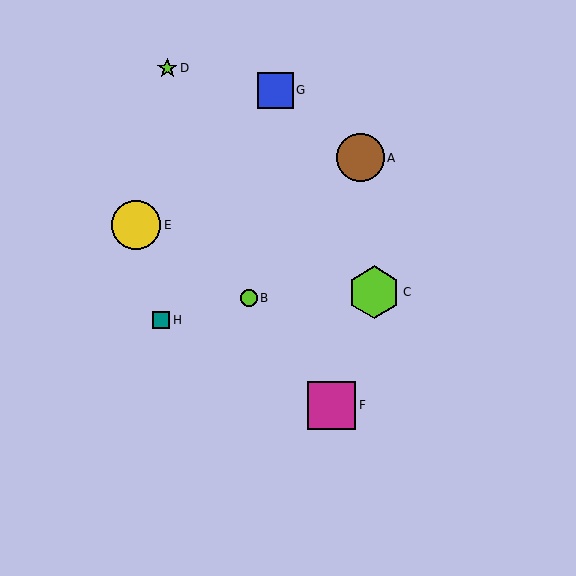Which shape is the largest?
The lime hexagon (labeled C) is the largest.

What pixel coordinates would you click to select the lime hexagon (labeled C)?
Click at (374, 292) to select the lime hexagon C.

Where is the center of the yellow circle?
The center of the yellow circle is at (136, 225).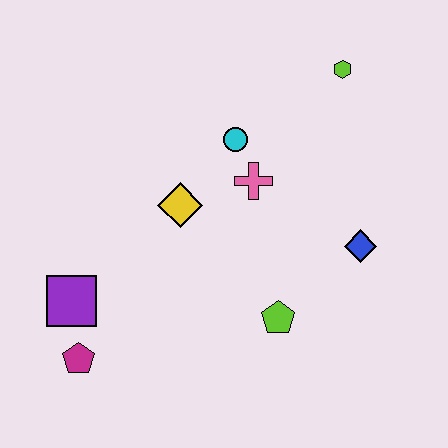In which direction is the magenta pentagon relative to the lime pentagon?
The magenta pentagon is to the left of the lime pentagon.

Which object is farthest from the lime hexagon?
The magenta pentagon is farthest from the lime hexagon.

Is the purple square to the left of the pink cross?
Yes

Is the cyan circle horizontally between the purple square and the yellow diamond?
No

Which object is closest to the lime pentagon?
The blue diamond is closest to the lime pentagon.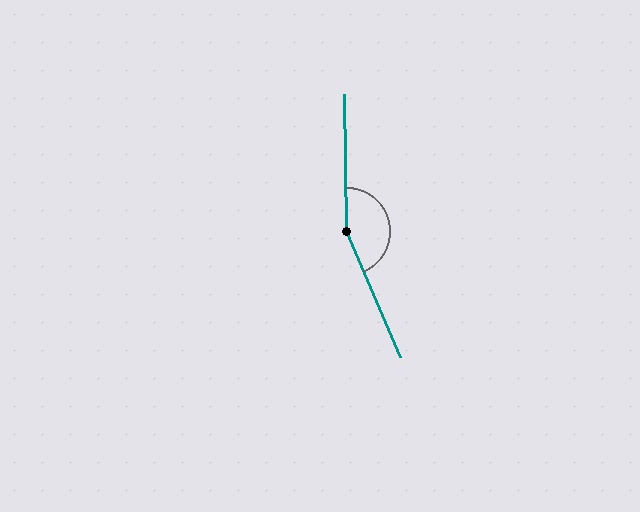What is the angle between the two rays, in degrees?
Approximately 158 degrees.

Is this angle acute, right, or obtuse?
It is obtuse.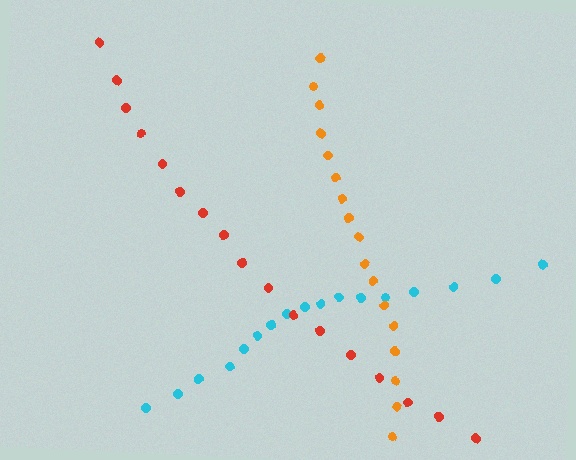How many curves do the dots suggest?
There are 3 distinct paths.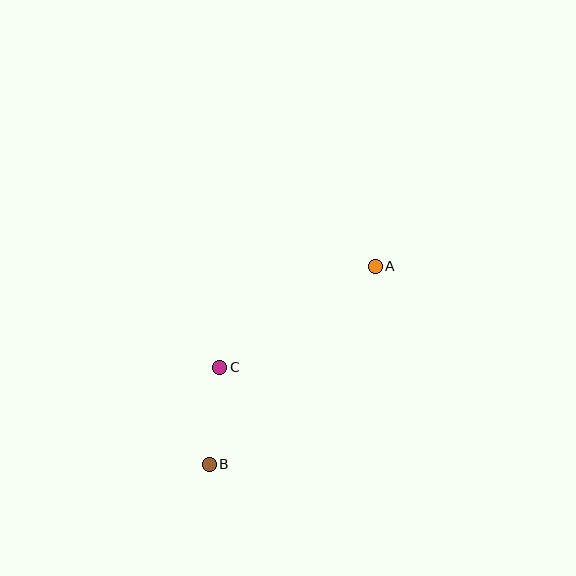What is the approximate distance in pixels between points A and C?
The distance between A and C is approximately 186 pixels.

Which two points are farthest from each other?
Points A and B are farthest from each other.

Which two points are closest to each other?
Points B and C are closest to each other.